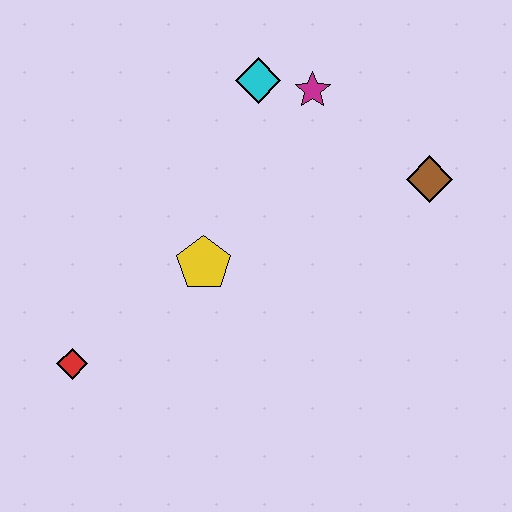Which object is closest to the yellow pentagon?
The red diamond is closest to the yellow pentagon.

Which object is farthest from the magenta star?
The red diamond is farthest from the magenta star.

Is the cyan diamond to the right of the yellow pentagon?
Yes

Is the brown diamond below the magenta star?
Yes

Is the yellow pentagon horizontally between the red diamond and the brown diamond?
Yes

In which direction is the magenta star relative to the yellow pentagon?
The magenta star is above the yellow pentagon.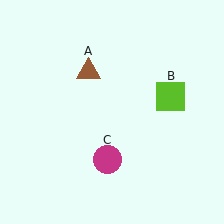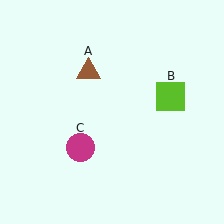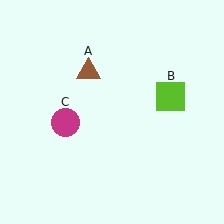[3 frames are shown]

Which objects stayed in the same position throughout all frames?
Brown triangle (object A) and lime square (object B) remained stationary.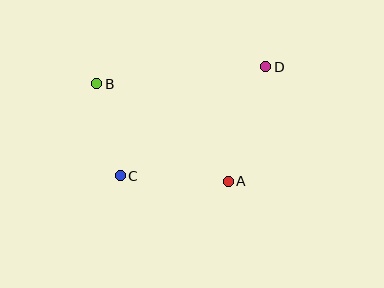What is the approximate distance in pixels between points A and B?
The distance between A and B is approximately 164 pixels.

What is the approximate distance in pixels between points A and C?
The distance between A and C is approximately 108 pixels.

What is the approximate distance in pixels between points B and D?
The distance between B and D is approximately 170 pixels.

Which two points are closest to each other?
Points B and C are closest to each other.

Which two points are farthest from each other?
Points C and D are farthest from each other.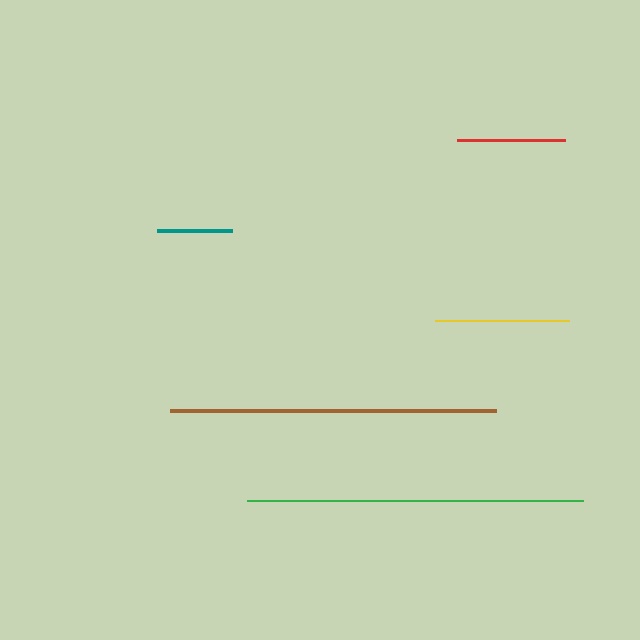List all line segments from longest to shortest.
From longest to shortest: green, brown, yellow, red, teal.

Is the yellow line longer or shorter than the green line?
The green line is longer than the yellow line.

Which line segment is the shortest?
The teal line is the shortest at approximately 75 pixels.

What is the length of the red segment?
The red segment is approximately 108 pixels long.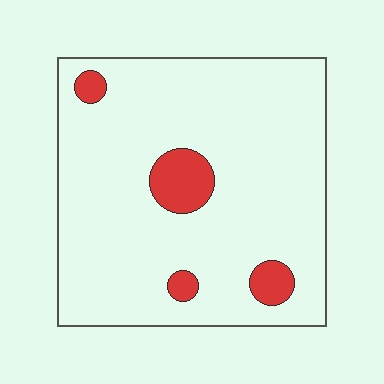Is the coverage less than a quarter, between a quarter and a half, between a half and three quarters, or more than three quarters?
Less than a quarter.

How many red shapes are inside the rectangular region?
4.